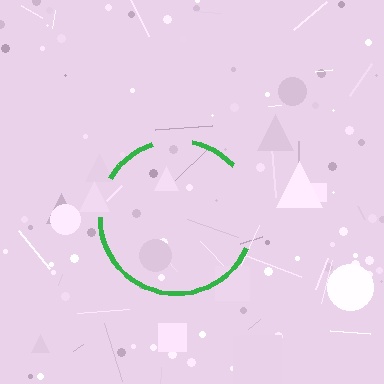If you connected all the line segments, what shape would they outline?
They would outline a circle.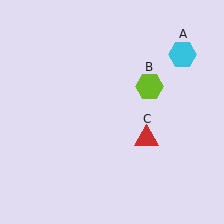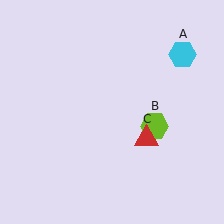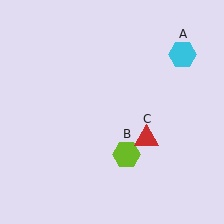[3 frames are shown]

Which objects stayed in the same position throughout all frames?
Cyan hexagon (object A) and red triangle (object C) remained stationary.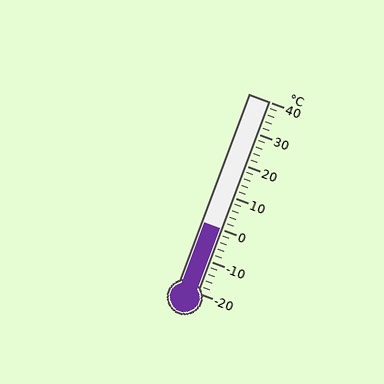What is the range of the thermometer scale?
The thermometer scale ranges from -20°C to 40°C.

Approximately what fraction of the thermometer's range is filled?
The thermometer is filled to approximately 35% of its range.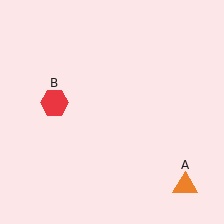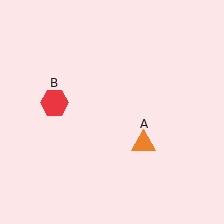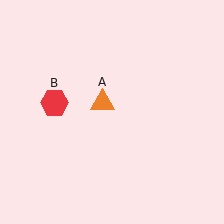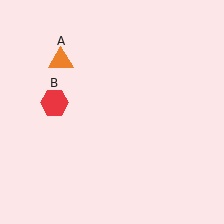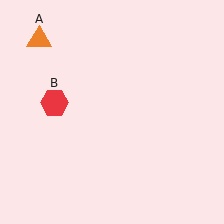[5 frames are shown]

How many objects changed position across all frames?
1 object changed position: orange triangle (object A).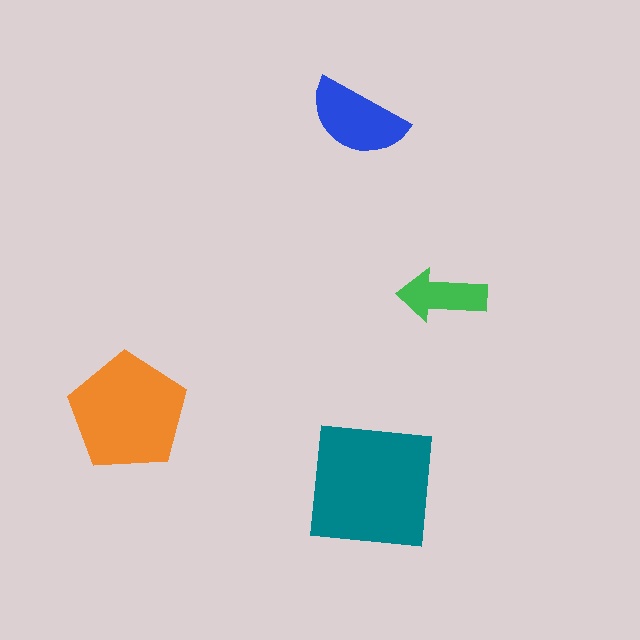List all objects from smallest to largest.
The green arrow, the blue semicircle, the orange pentagon, the teal square.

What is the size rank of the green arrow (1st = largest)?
4th.